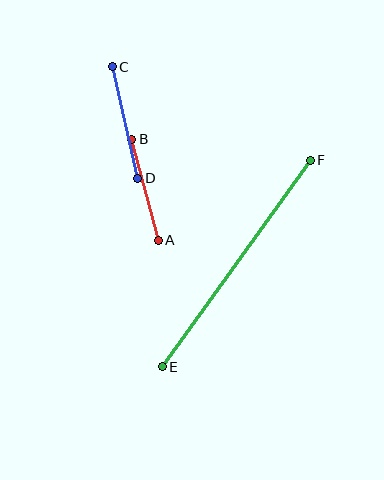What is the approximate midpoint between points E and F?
The midpoint is at approximately (236, 263) pixels.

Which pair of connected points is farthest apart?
Points E and F are farthest apart.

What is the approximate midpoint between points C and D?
The midpoint is at approximately (125, 122) pixels.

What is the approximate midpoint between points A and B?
The midpoint is at approximately (145, 190) pixels.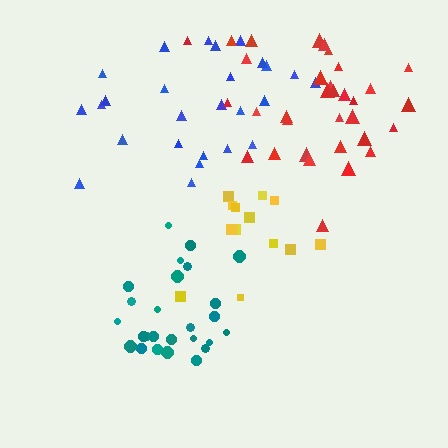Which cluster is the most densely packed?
Teal.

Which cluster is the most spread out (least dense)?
Blue.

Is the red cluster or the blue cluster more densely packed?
Red.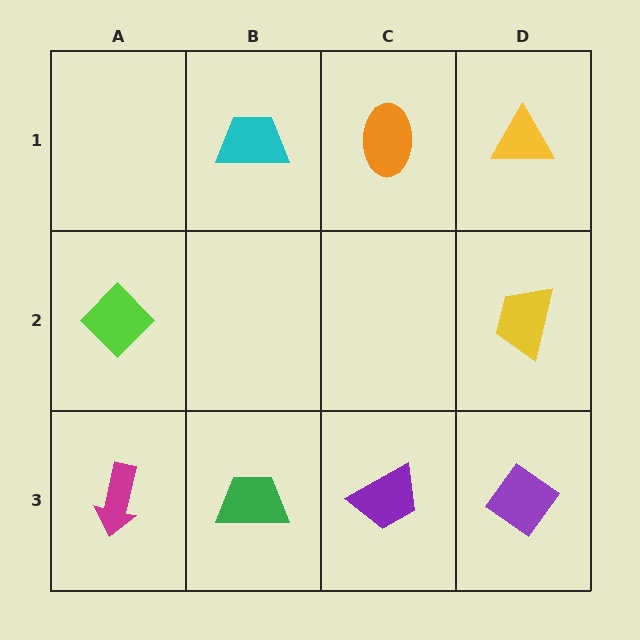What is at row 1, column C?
An orange ellipse.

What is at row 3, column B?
A green trapezoid.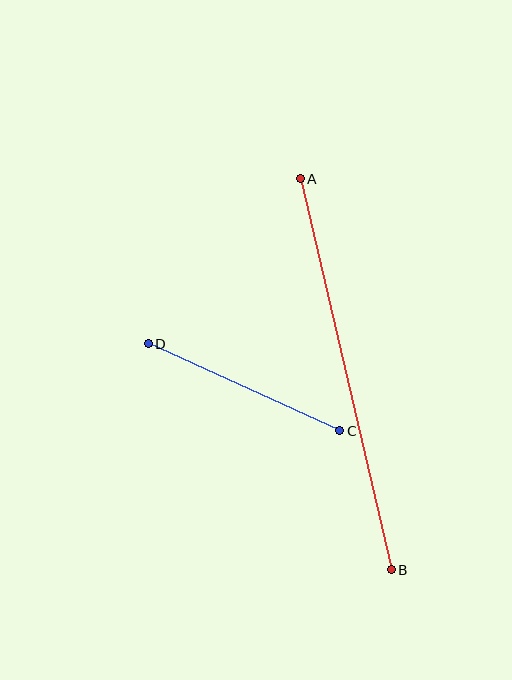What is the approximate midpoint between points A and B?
The midpoint is at approximately (346, 374) pixels.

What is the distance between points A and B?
The distance is approximately 402 pixels.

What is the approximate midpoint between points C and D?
The midpoint is at approximately (244, 387) pixels.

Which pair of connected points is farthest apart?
Points A and B are farthest apart.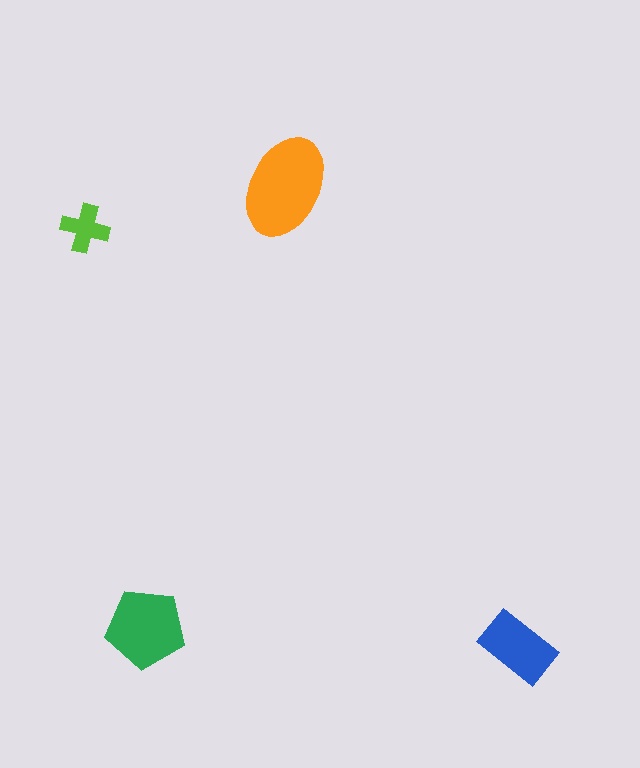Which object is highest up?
The orange ellipse is topmost.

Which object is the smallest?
The lime cross.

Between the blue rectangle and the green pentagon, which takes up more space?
The green pentagon.